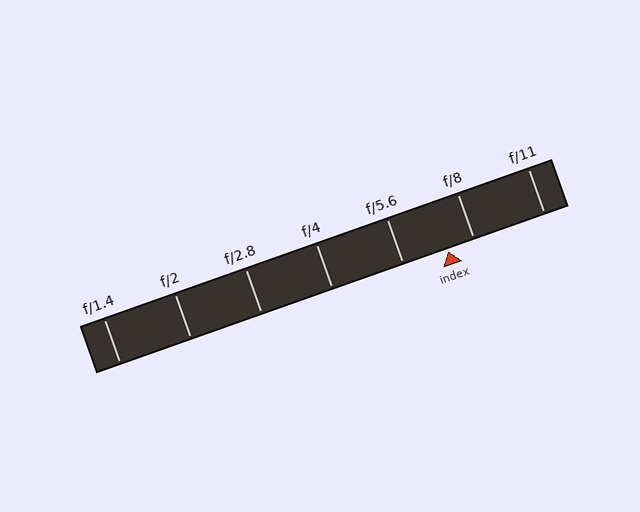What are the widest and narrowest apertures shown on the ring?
The widest aperture shown is f/1.4 and the narrowest is f/11.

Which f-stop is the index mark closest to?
The index mark is closest to f/8.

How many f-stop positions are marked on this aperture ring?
There are 7 f-stop positions marked.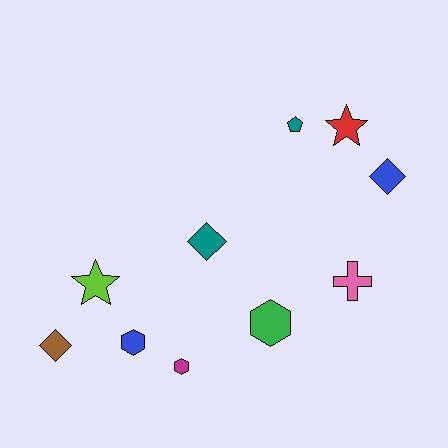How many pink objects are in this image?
There is 1 pink object.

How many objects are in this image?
There are 10 objects.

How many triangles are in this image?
There are no triangles.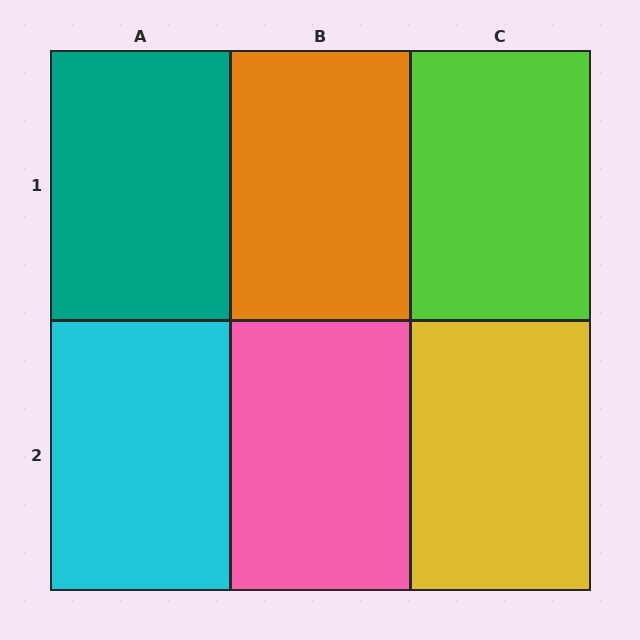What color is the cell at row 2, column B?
Pink.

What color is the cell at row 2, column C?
Yellow.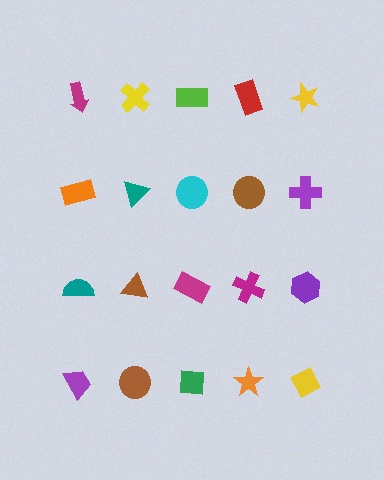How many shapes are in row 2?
5 shapes.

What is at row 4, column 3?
A green square.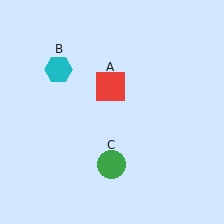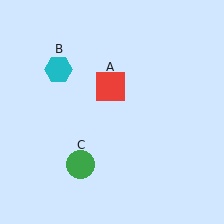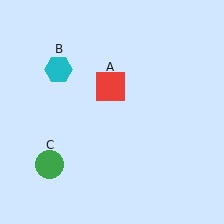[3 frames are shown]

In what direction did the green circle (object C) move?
The green circle (object C) moved left.